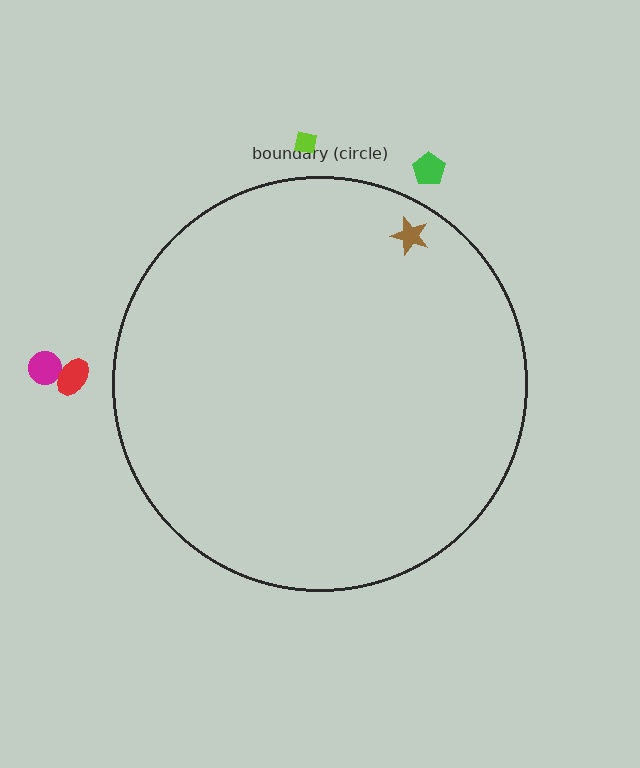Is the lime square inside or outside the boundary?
Outside.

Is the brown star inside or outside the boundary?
Inside.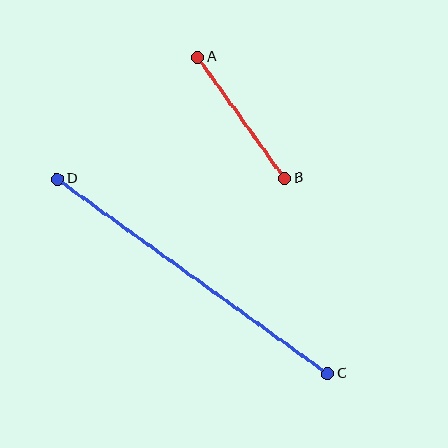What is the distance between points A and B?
The distance is approximately 149 pixels.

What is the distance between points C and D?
The distance is approximately 333 pixels.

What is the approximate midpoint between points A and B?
The midpoint is at approximately (241, 118) pixels.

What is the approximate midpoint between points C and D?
The midpoint is at approximately (193, 276) pixels.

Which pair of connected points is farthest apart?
Points C and D are farthest apart.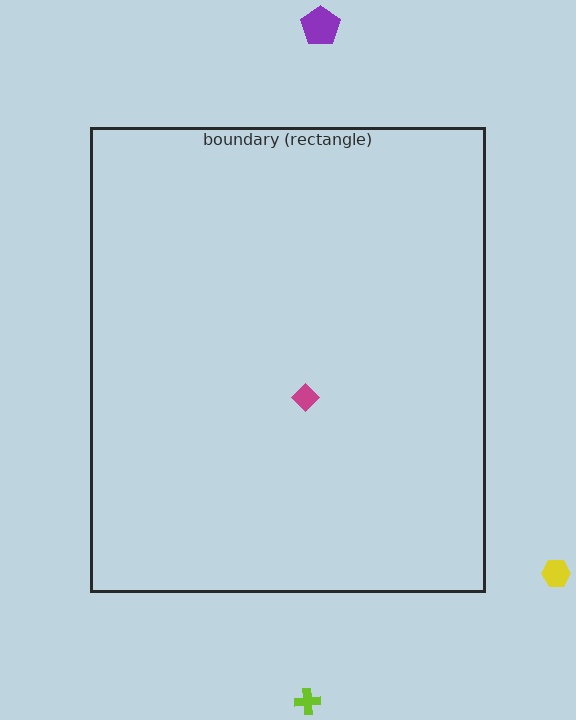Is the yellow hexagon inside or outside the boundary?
Outside.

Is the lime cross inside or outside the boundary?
Outside.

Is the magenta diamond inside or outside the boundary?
Inside.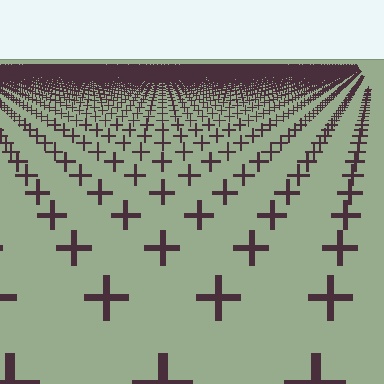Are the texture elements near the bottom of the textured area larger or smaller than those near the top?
Larger. Near the bottom, elements are closer to the viewer and appear at a bigger on-screen size.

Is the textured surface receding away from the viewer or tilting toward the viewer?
The surface is receding away from the viewer. Texture elements get smaller and denser toward the top.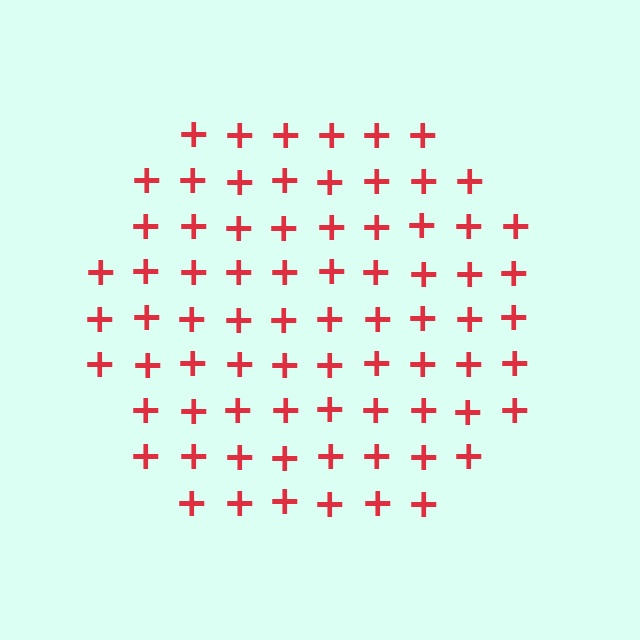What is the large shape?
The large shape is a circle.